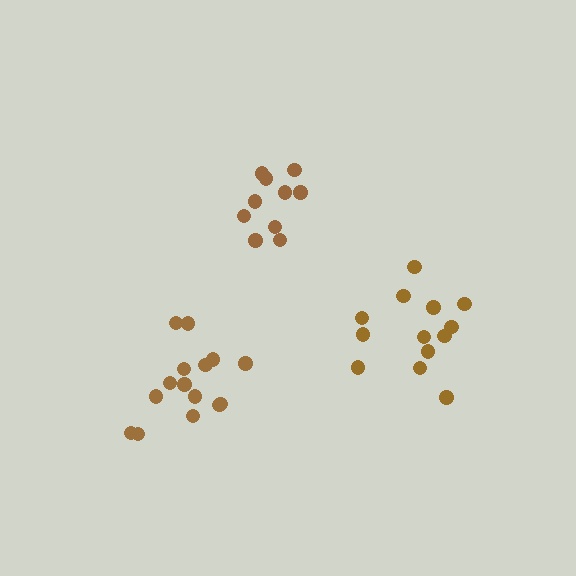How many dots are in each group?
Group 1: 13 dots, Group 2: 10 dots, Group 3: 15 dots (38 total).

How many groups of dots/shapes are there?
There are 3 groups.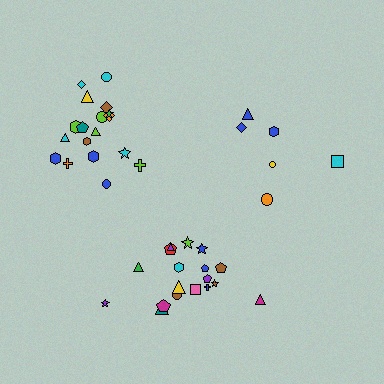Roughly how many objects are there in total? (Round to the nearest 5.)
Roughly 40 objects in total.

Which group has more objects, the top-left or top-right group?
The top-left group.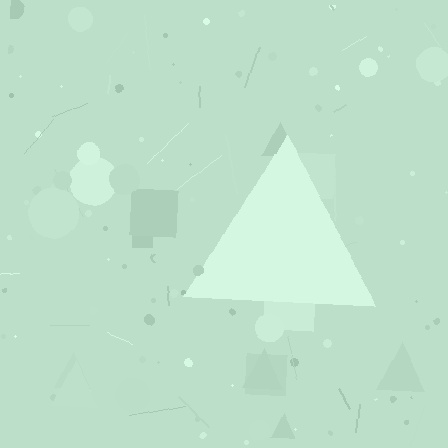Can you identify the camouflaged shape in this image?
The camouflaged shape is a triangle.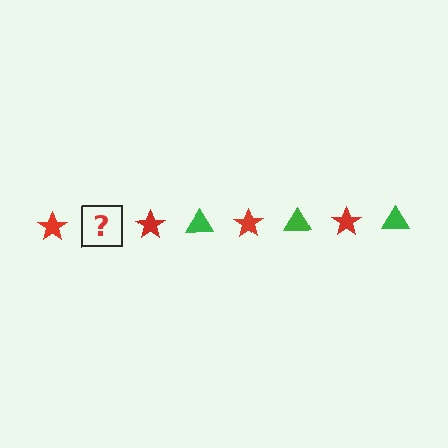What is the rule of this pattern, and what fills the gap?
The rule is that the pattern alternates between red star and green triangle. The gap should be filled with a green triangle.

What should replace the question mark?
The question mark should be replaced with a green triangle.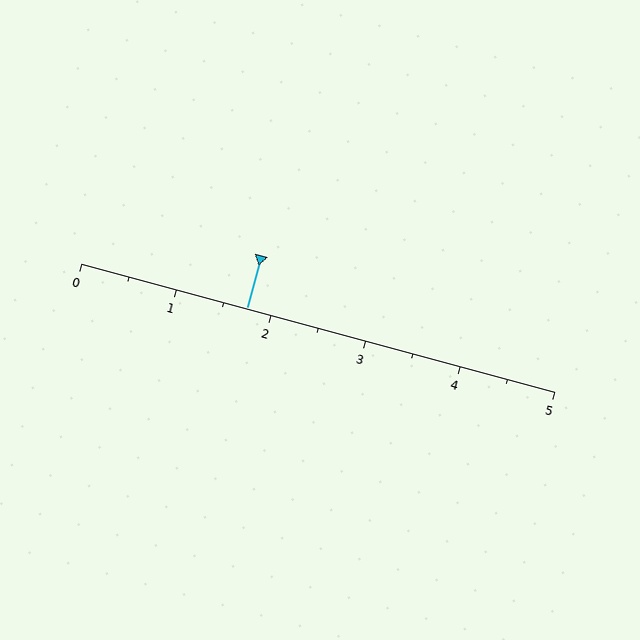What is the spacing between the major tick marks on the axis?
The major ticks are spaced 1 apart.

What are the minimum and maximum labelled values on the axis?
The axis runs from 0 to 5.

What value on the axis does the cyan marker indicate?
The marker indicates approximately 1.8.